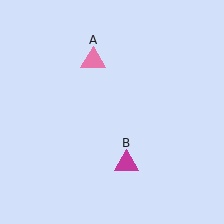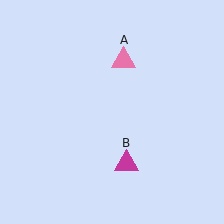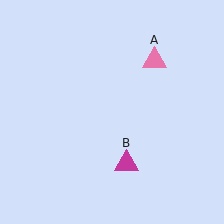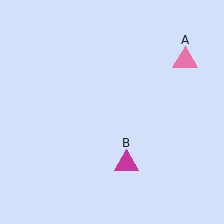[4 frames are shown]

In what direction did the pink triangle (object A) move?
The pink triangle (object A) moved right.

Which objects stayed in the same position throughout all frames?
Magenta triangle (object B) remained stationary.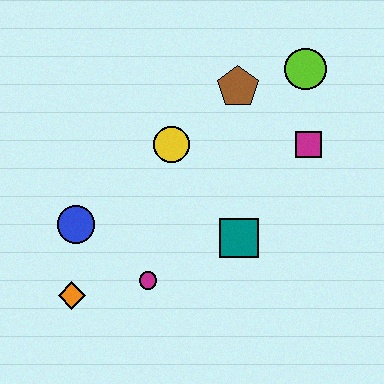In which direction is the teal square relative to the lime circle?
The teal square is below the lime circle.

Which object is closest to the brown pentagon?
The lime circle is closest to the brown pentagon.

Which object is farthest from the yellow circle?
The orange diamond is farthest from the yellow circle.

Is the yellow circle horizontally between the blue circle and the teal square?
Yes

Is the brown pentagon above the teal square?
Yes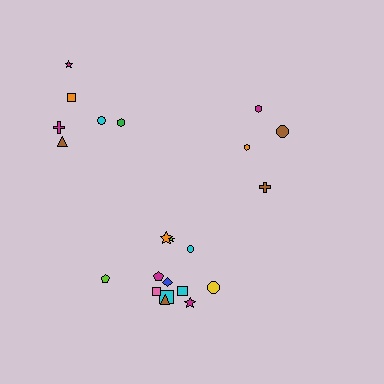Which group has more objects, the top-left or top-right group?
The top-left group.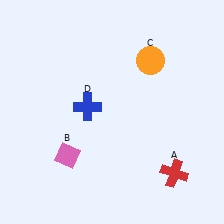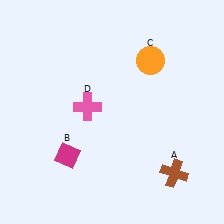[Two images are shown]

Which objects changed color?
A changed from red to brown. B changed from pink to magenta. D changed from blue to pink.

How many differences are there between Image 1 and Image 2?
There are 3 differences between the two images.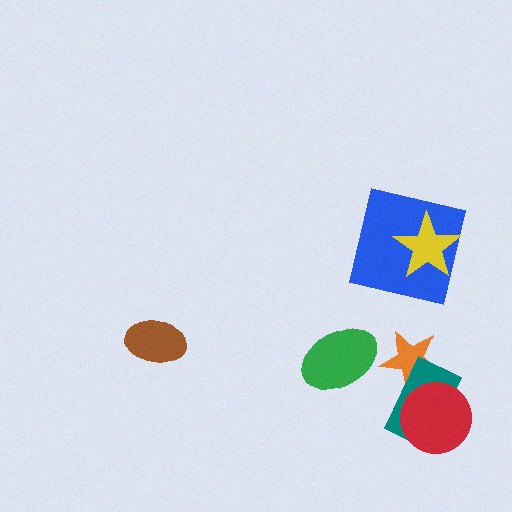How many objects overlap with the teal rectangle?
2 objects overlap with the teal rectangle.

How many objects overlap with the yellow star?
1 object overlaps with the yellow star.